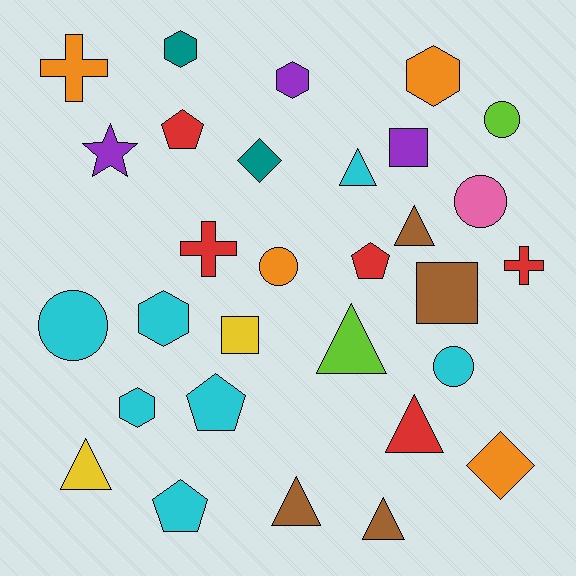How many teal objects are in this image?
There are 2 teal objects.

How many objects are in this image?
There are 30 objects.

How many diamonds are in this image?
There are 2 diamonds.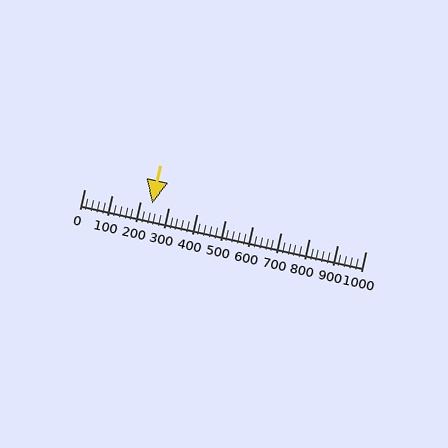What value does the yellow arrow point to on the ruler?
The yellow arrow points to approximately 240.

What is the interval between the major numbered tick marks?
The major tick marks are spaced 100 units apart.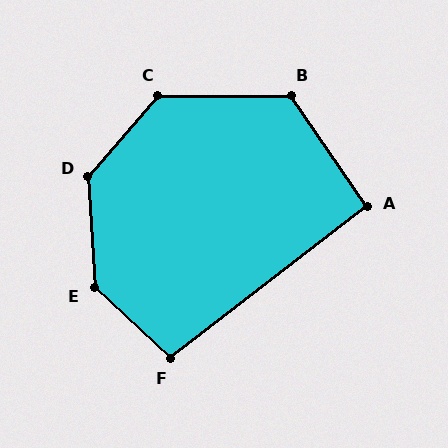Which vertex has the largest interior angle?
E, at approximately 136 degrees.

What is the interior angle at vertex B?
Approximately 125 degrees (obtuse).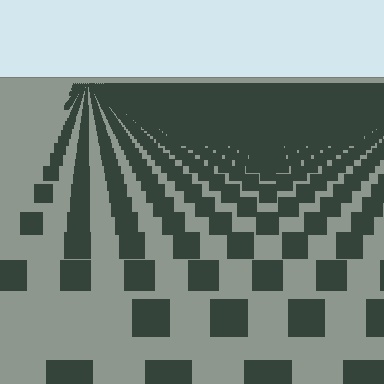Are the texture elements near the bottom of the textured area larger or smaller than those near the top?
Larger. Near the bottom, elements are closer to the viewer and appear at a bigger on-screen size.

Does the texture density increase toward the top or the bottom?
Density increases toward the top.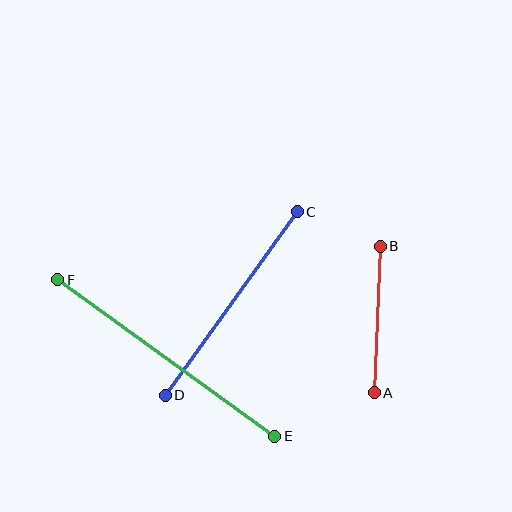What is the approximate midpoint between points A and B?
The midpoint is at approximately (377, 320) pixels.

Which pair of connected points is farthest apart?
Points E and F are farthest apart.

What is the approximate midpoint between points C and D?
The midpoint is at approximately (231, 304) pixels.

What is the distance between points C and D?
The distance is approximately 226 pixels.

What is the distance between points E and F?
The distance is approximately 267 pixels.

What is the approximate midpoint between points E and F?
The midpoint is at approximately (166, 358) pixels.